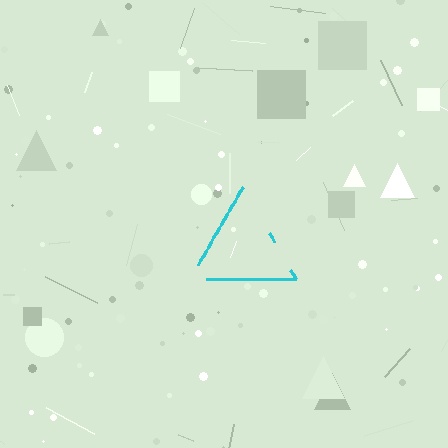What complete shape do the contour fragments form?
The contour fragments form a triangle.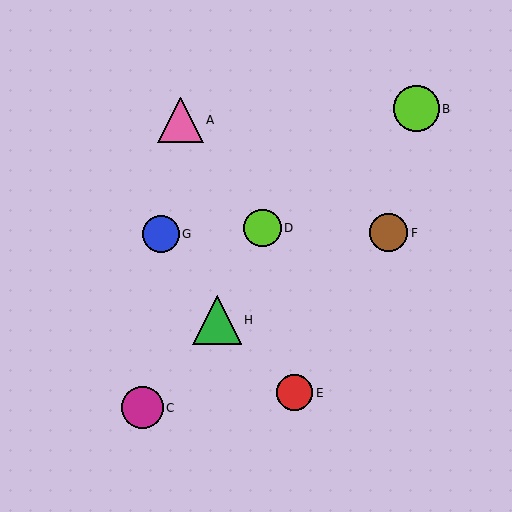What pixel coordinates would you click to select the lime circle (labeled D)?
Click at (263, 228) to select the lime circle D.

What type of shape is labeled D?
Shape D is a lime circle.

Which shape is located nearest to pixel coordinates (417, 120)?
The lime circle (labeled B) at (416, 109) is nearest to that location.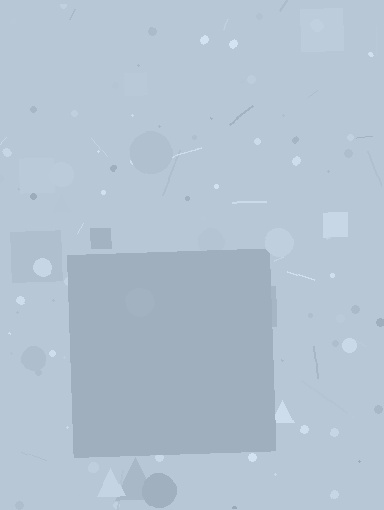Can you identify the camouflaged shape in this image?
The camouflaged shape is a square.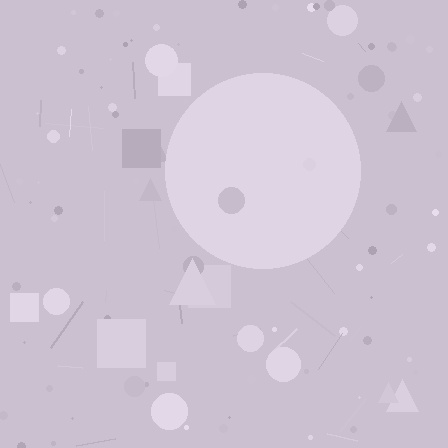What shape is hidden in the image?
A circle is hidden in the image.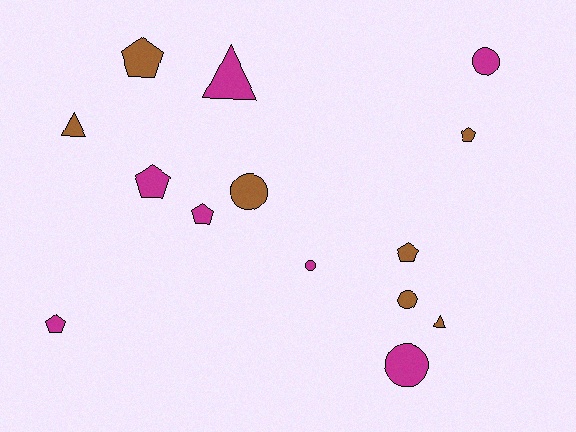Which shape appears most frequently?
Pentagon, with 6 objects.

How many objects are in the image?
There are 14 objects.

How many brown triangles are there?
There are 2 brown triangles.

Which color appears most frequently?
Brown, with 7 objects.